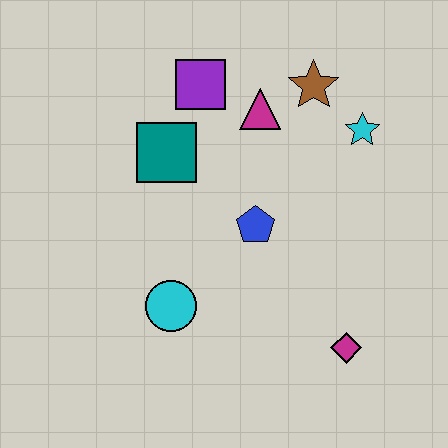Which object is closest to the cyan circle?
The blue pentagon is closest to the cyan circle.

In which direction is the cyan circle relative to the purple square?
The cyan circle is below the purple square.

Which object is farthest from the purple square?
The magenta diamond is farthest from the purple square.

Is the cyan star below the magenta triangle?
Yes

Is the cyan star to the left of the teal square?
No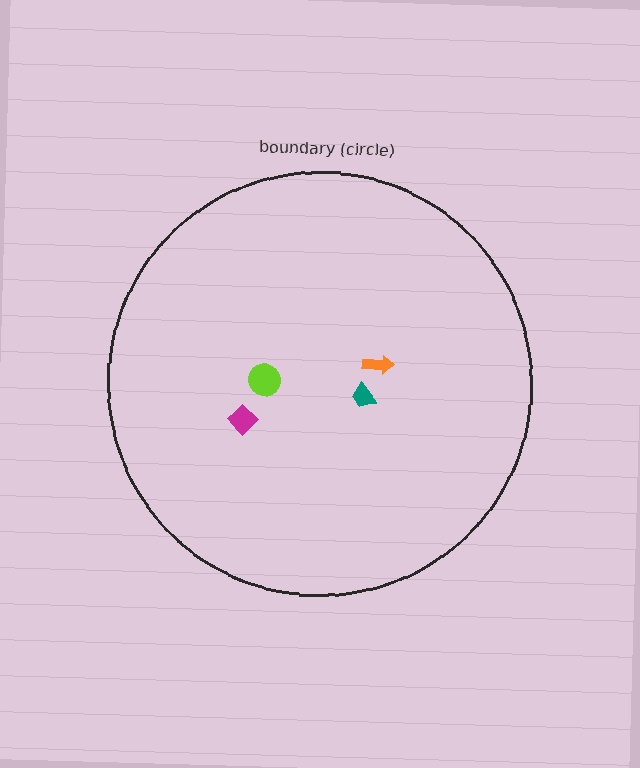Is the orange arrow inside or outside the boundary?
Inside.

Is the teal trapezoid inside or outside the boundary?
Inside.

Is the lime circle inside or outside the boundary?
Inside.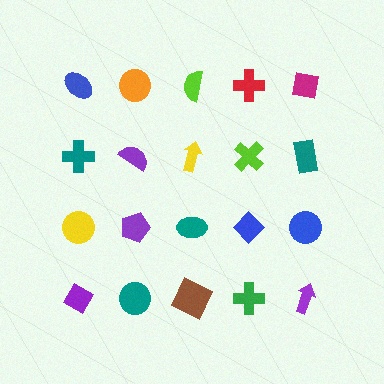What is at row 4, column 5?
A purple arrow.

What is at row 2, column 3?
A yellow arrow.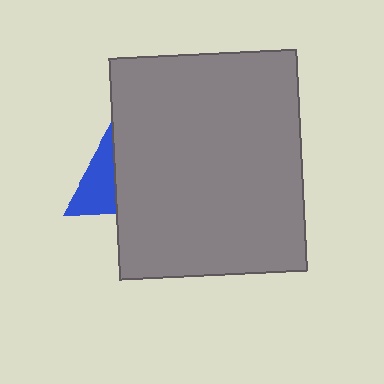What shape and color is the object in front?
The object in front is a gray rectangle.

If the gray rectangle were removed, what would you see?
You would see the complete blue triangle.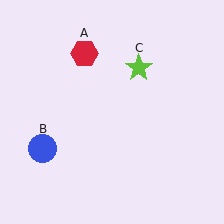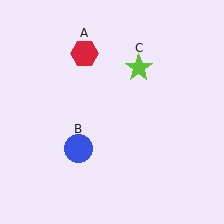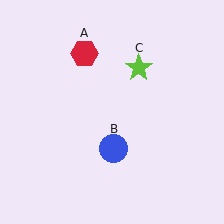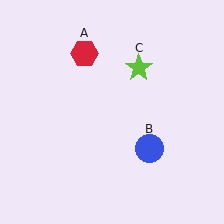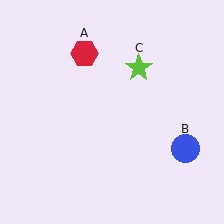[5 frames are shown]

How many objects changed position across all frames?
1 object changed position: blue circle (object B).